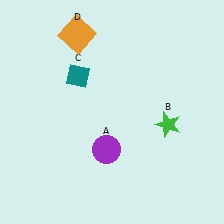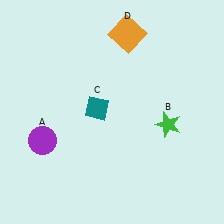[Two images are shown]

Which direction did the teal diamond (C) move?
The teal diamond (C) moved down.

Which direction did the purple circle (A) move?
The purple circle (A) moved left.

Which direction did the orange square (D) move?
The orange square (D) moved right.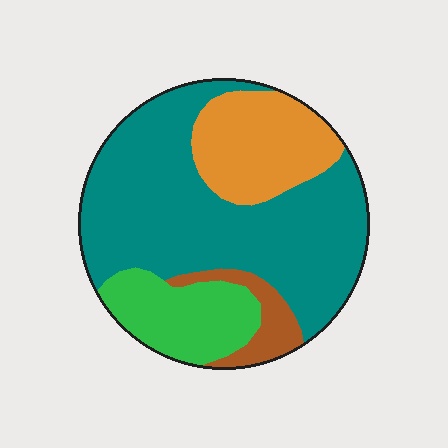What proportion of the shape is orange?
Orange takes up less than a quarter of the shape.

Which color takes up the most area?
Teal, at roughly 55%.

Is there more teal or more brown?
Teal.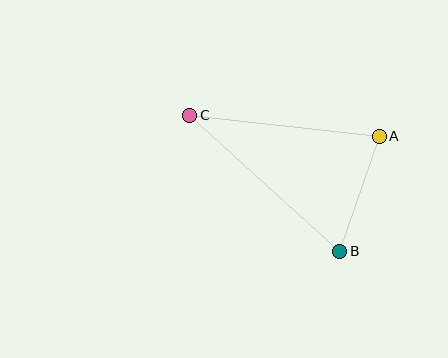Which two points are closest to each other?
Points A and B are closest to each other.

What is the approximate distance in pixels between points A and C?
The distance between A and C is approximately 191 pixels.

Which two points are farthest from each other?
Points B and C are farthest from each other.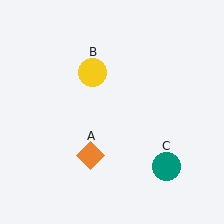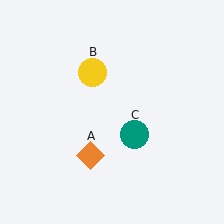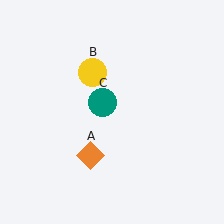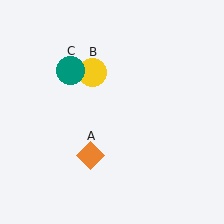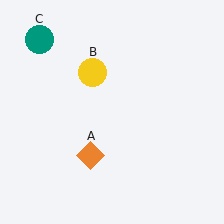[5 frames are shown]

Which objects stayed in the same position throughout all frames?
Orange diamond (object A) and yellow circle (object B) remained stationary.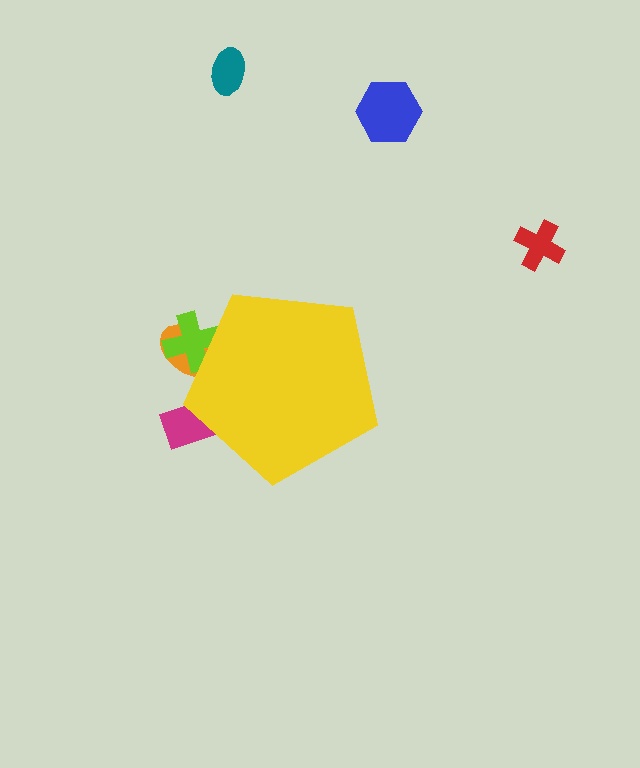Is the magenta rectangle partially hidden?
Yes, the magenta rectangle is partially hidden behind the yellow pentagon.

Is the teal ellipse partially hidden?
No, the teal ellipse is fully visible.